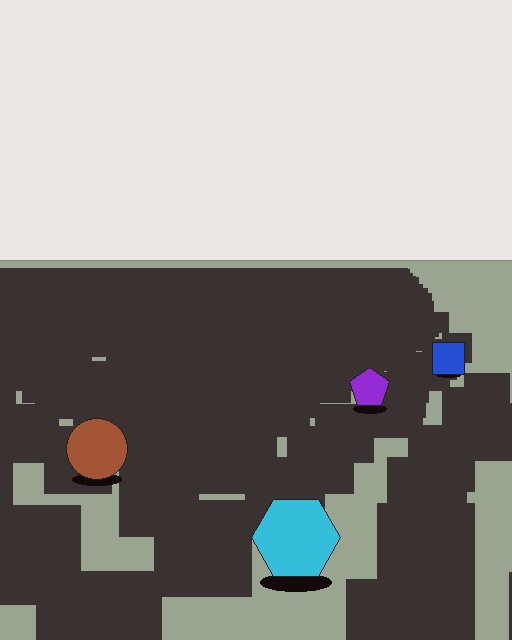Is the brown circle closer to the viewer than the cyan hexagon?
No. The cyan hexagon is closer — you can tell from the texture gradient: the ground texture is coarser near it.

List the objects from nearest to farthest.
From nearest to farthest: the cyan hexagon, the brown circle, the purple pentagon, the blue square.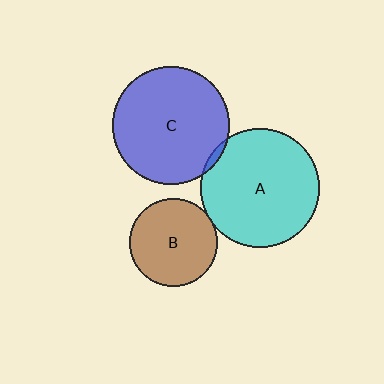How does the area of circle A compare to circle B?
Approximately 1.9 times.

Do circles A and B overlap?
Yes.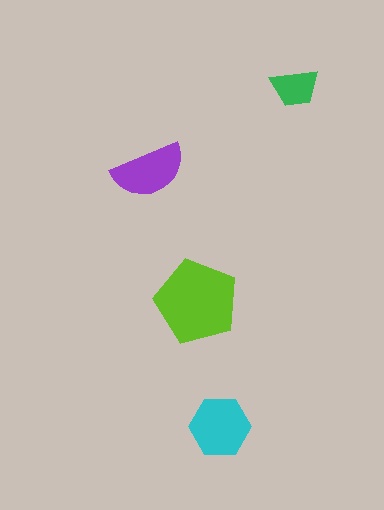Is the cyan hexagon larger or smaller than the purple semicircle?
Larger.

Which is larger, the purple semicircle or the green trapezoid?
The purple semicircle.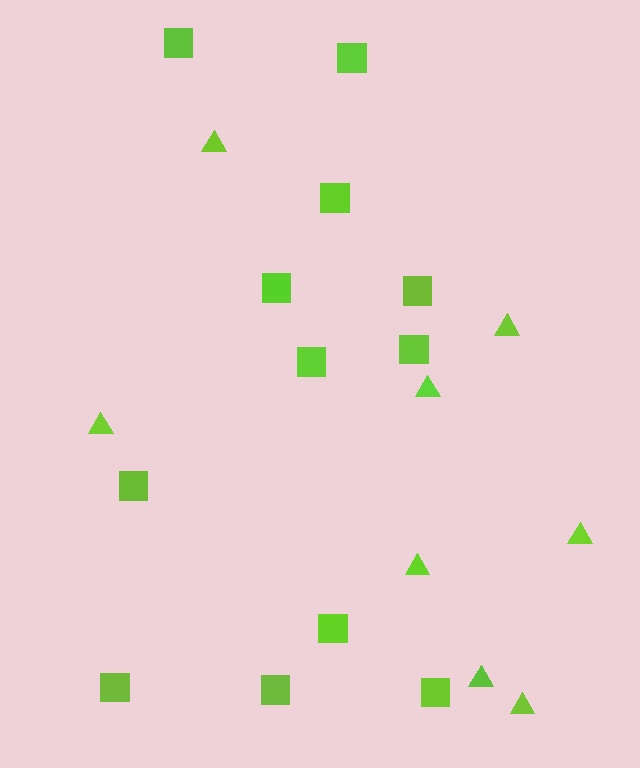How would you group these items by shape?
There are 2 groups: one group of squares (12) and one group of triangles (8).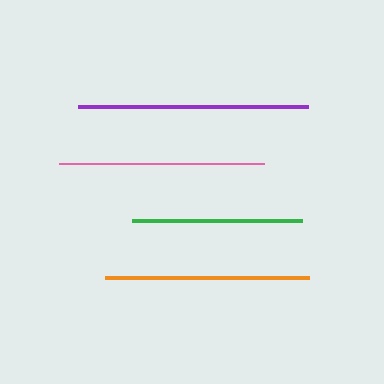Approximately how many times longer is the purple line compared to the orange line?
The purple line is approximately 1.1 times the length of the orange line.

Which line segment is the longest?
The purple line is the longest at approximately 230 pixels.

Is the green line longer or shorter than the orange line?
The orange line is longer than the green line.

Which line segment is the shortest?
The green line is the shortest at approximately 170 pixels.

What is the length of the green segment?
The green segment is approximately 170 pixels long.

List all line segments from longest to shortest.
From longest to shortest: purple, orange, pink, green.